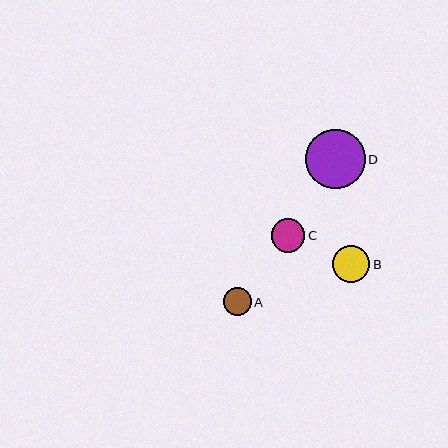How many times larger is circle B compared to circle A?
Circle B is approximately 1.3 times the size of circle A.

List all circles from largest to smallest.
From largest to smallest: D, B, C, A.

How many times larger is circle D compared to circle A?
Circle D is approximately 2.1 times the size of circle A.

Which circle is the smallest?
Circle A is the smallest with a size of approximately 28 pixels.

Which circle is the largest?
Circle D is the largest with a size of approximately 59 pixels.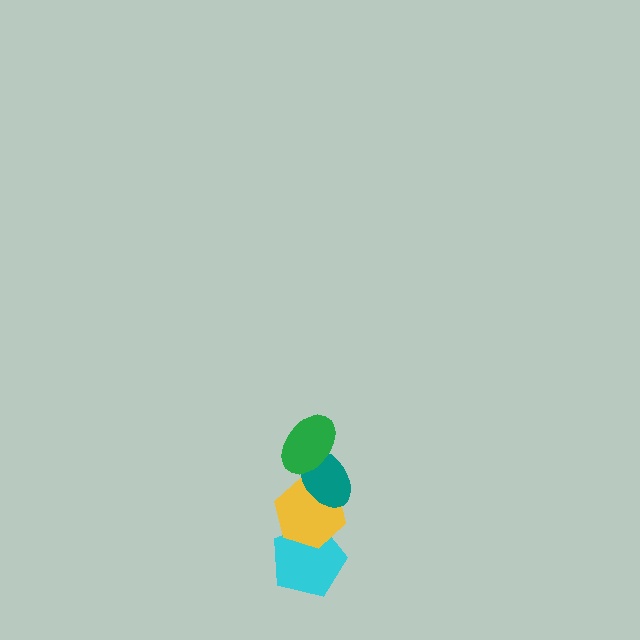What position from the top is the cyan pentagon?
The cyan pentagon is 4th from the top.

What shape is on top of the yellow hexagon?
The teal ellipse is on top of the yellow hexagon.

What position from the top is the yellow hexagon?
The yellow hexagon is 3rd from the top.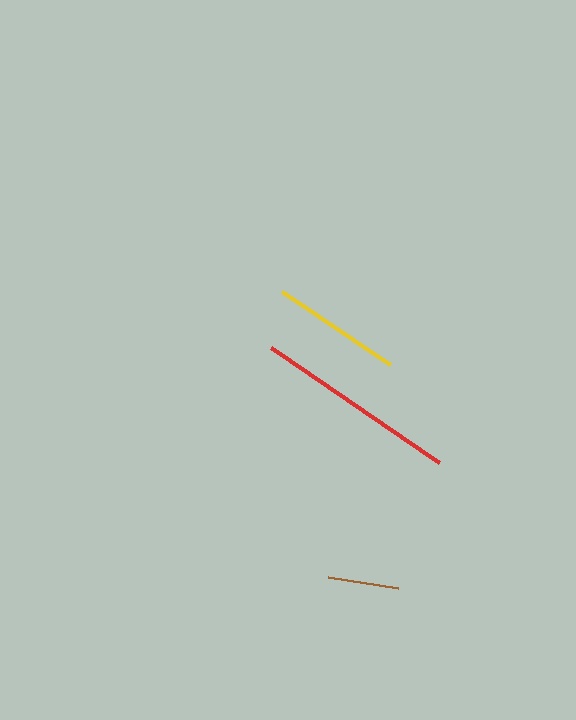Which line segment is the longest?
The red line is the longest at approximately 204 pixels.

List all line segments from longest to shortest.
From longest to shortest: red, yellow, brown.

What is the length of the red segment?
The red segment is approximately 204 pixels long.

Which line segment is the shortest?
The brown line is the shortest at approximately 71 pixels.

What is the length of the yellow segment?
The yellow segment is approximately 130 pixels long.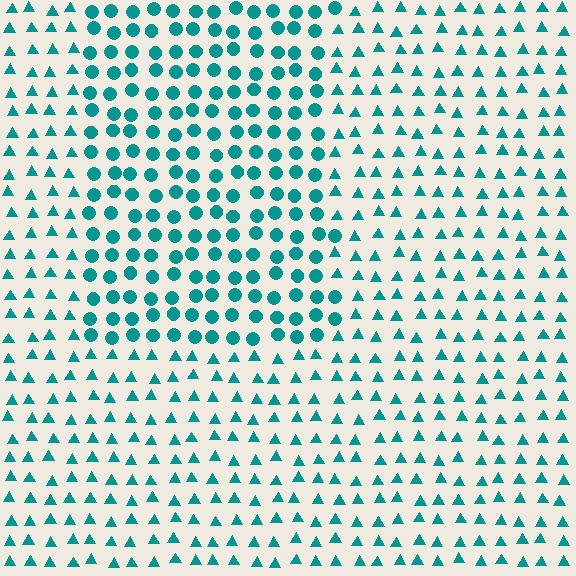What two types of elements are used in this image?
The image uses circles inside the rectangle region and triangles outside it.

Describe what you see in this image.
The image is filled with small teal elements arranged in a uniform grid. A rectangle-shaped region contains circles, while the surrounding area contains triangles. The boundary is defined purely by the change in element shape.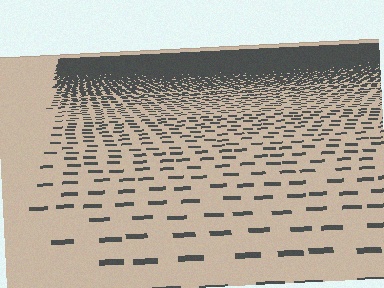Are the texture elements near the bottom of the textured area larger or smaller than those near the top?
Larger. Near the bottom, elements are closer to the viewer and appear at a bigger on-screen size.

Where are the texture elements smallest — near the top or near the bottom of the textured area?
Near the top.